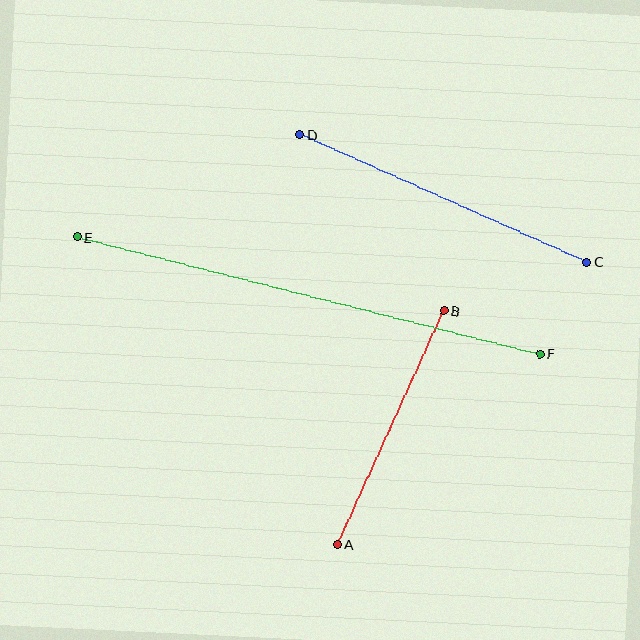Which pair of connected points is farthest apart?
Points E and F are farthest apart.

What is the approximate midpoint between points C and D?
The midpoint is at approximately (443, 198) pixels.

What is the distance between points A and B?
The distance is approximately 257 pixels.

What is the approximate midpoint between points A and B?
The midpoint is at approximately (391, 428) pixels.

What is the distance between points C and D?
The distance is approximately 314 pixels.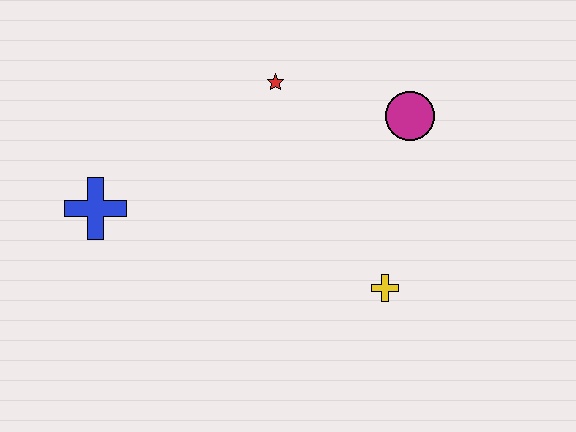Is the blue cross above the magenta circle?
No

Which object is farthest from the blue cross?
The magenta circle is farthest from the blue cross.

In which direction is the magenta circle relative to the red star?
The magenta circle is to the right of the red star.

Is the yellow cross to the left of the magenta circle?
Yes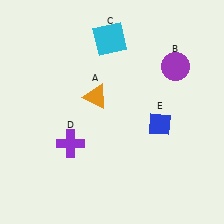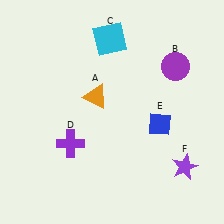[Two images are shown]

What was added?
A purple star (F) was added in Image 2.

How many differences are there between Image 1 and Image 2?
There is 1 difference between the two images.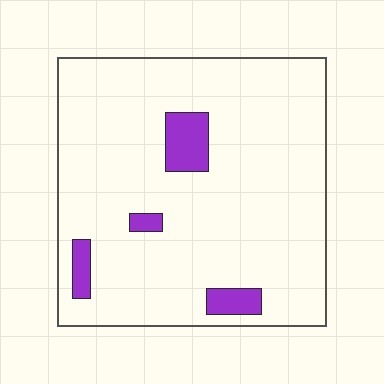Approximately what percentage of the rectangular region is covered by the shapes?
Approximately 10%.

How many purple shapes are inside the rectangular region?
4.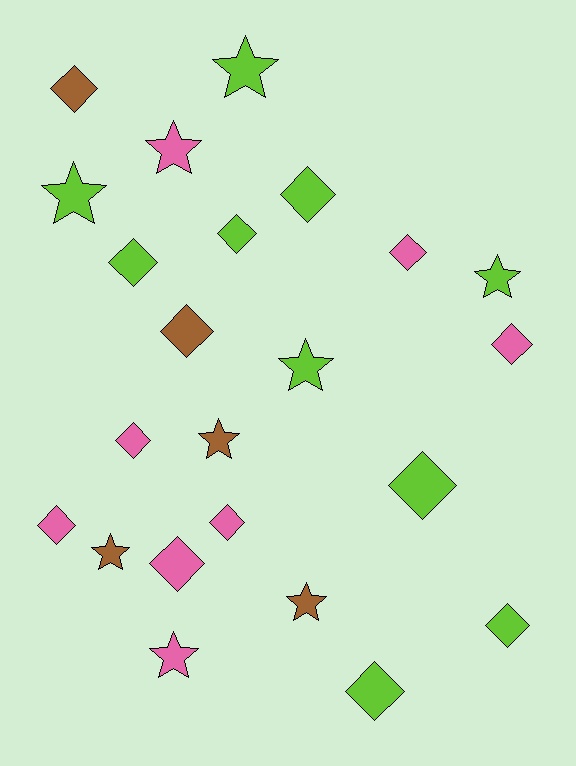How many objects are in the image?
There are 23 objects.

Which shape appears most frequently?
Diamond, with 14 objects.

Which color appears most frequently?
Lime, with 10 objects.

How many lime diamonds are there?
There are 6 lime diamonds.